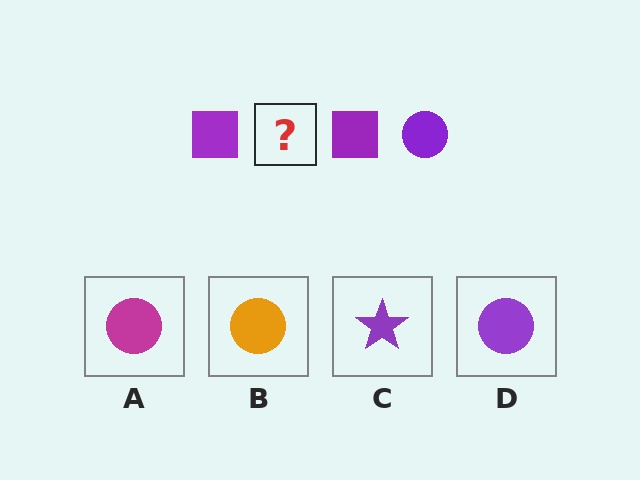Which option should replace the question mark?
Option D.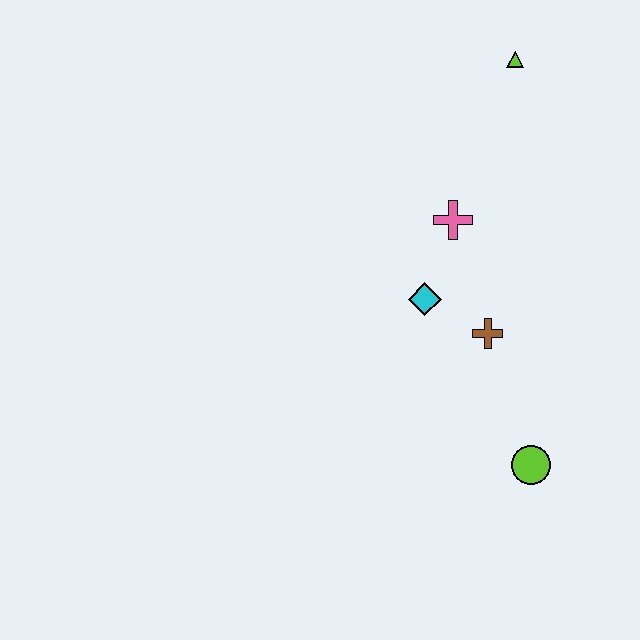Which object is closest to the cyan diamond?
The brown cross is closest to the cyan diamond.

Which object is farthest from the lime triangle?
The lime circle is farthest from the lime triangle.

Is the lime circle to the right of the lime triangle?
Yes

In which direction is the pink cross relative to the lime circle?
The pink cross is above the lime circle.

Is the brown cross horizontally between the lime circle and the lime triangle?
No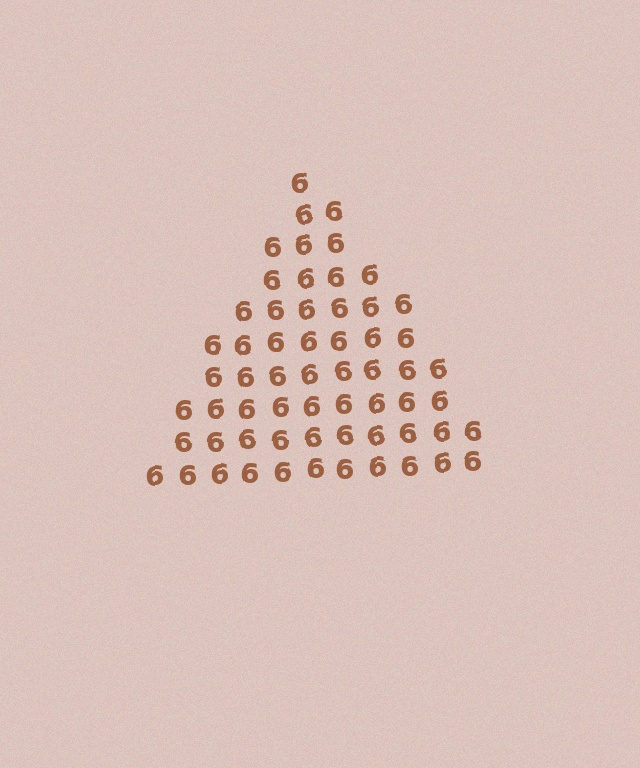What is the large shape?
The large shape is a triangle.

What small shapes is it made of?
It is made of small digit 6's.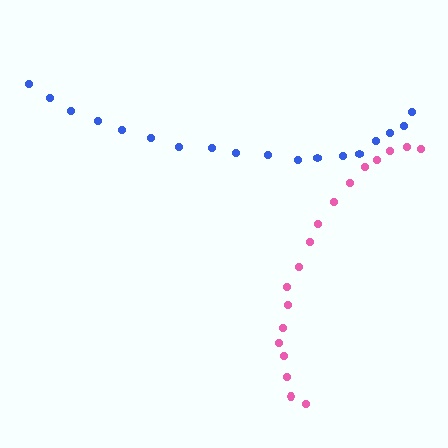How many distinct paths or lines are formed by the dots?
There are 2 distinct paths.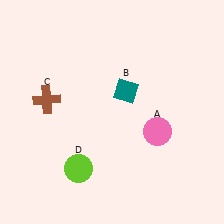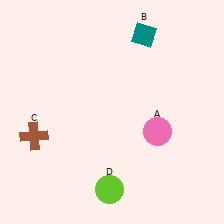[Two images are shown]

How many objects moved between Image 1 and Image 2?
3 objects moved between the two images.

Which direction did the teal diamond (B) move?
The teal diamond (B) moved up.